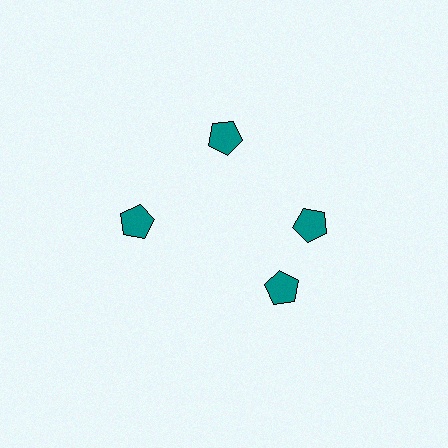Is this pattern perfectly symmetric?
No. The 4 teal pentagons are arranged in a ring, but one element near the 6 o'clock position is rotated out of alignment along the ring, breaking the 4-fold rotational symmetry.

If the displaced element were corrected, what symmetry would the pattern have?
It would have 4-fold rotational symmetry — the pattern would map onto itself every 90 degrees.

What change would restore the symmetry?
The symmetry would be restored by rotating it back into even spacing with its neighbors so that all 4 pentagons sit at equal angles and equal distance from the center.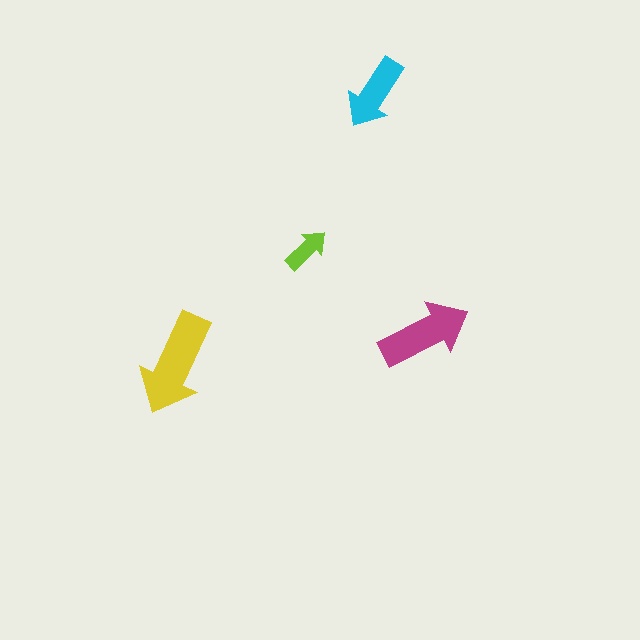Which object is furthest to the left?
The yellow arrow is leftmost.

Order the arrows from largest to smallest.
the yellow one, the magenta one, the cyan one, the lime one.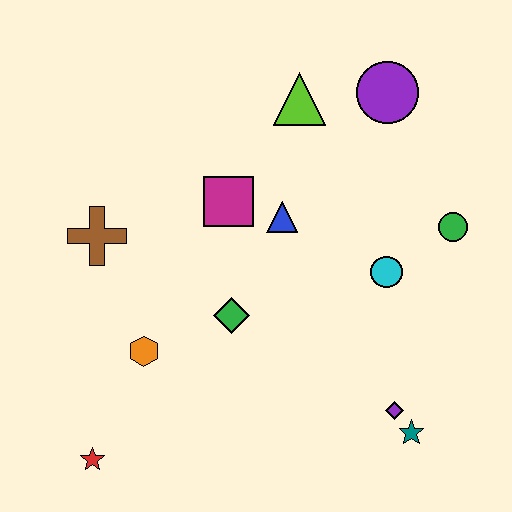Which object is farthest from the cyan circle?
The red star is farthest from the cyan circle.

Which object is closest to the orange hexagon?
The green diamond is closest to the orange hexagon.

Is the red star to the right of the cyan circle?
No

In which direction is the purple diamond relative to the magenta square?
The purple diamond is below the magenta square.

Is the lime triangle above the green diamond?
Yes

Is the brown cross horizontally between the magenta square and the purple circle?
No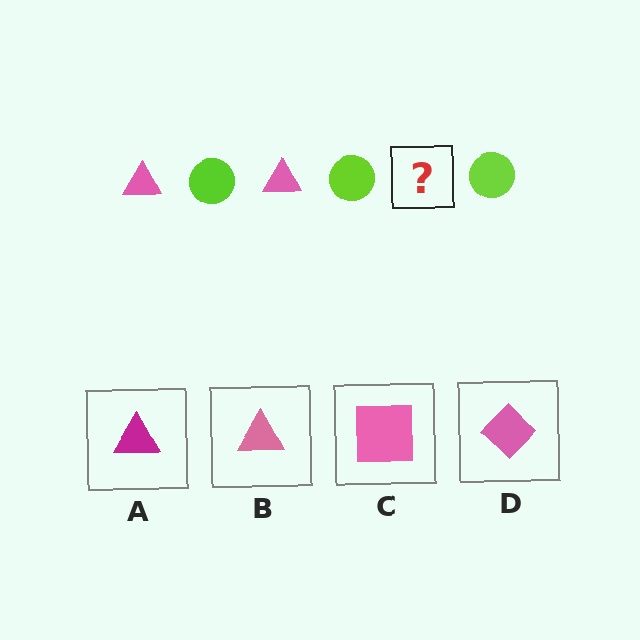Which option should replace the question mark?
Option B.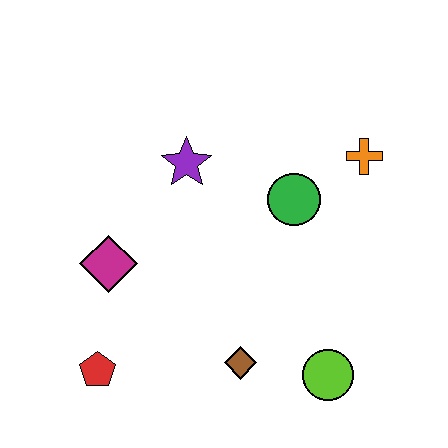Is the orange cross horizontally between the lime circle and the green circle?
No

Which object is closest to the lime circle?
The brown diamond is closest to the lime circle.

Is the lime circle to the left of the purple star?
No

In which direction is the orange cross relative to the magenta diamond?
The orange cross is to the right of the magenta diamond.